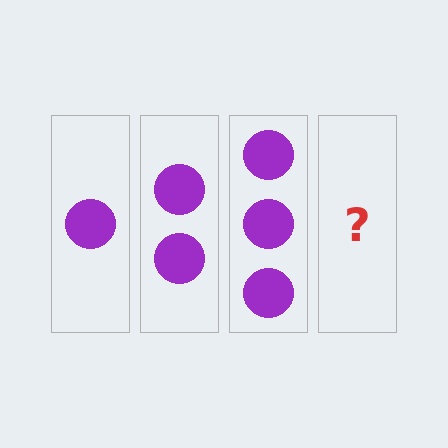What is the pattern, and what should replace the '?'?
The pattern is that each step adds one more circle. The '?' should be 4 circles.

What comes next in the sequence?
The next element should be 4 circles.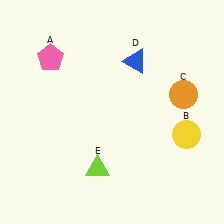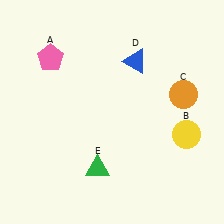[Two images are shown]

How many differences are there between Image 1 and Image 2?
There is 1 difference between the two images.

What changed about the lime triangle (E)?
In Image 1, E is lime. In Image 2, it changed to green.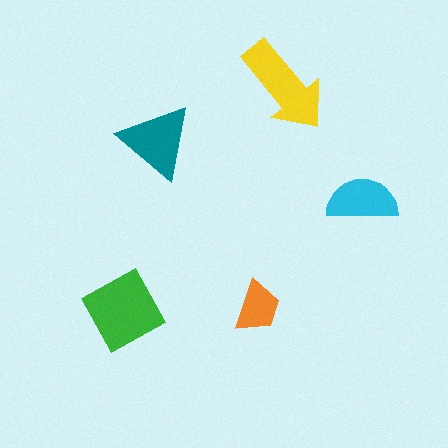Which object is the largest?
The green square.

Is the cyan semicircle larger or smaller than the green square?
Smaller.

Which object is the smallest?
The orange trapezoid.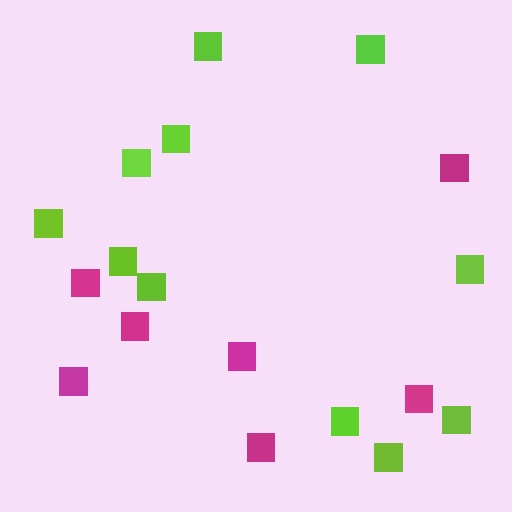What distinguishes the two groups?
There are 2 groups: one group of lime squares (11) and one group of magenta squares (7).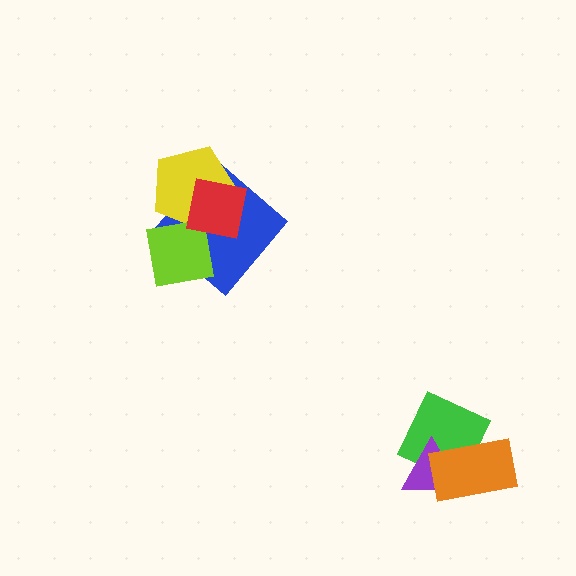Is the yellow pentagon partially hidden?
Yes, it is partially covered by another shape.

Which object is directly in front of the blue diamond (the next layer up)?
The yellow pentagon is directly in front of the blue diamond.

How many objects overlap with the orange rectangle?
2 objects overlap with the orange rectangle.